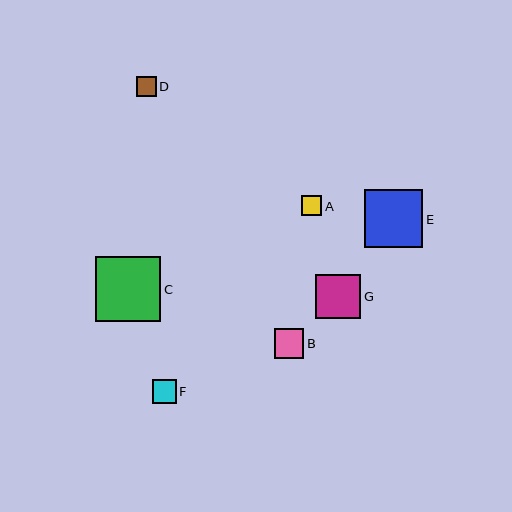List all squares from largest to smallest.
From largest to smallest: C, E, G, B, F, A, D.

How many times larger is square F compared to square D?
Square F is approximately 1.2 times the size of square D.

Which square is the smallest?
Square D is the smallest with a size of approximately 20 pixels.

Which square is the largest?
Square C is the largest with a size of approximately 65 pixels.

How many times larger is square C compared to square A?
Square C is approximately 3.2 times the size of square A.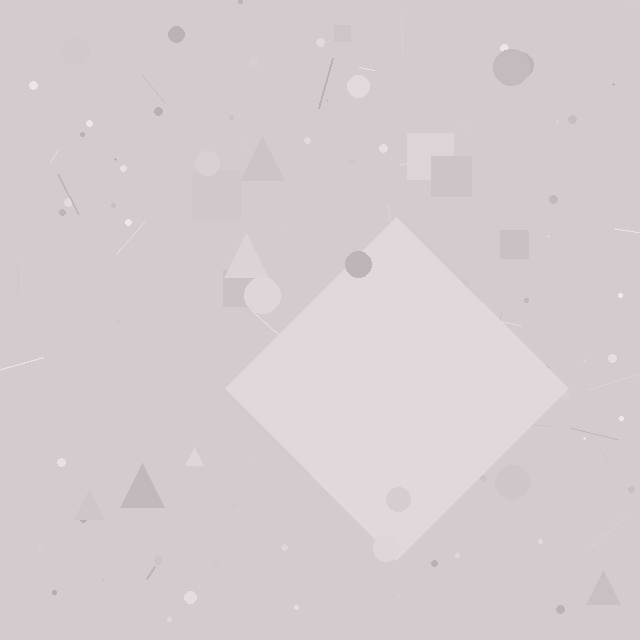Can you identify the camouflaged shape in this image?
The camouflaged shape is a diamond.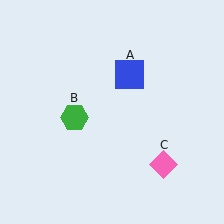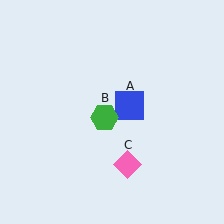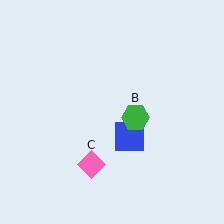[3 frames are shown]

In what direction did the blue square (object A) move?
The blue square (object A) moved down.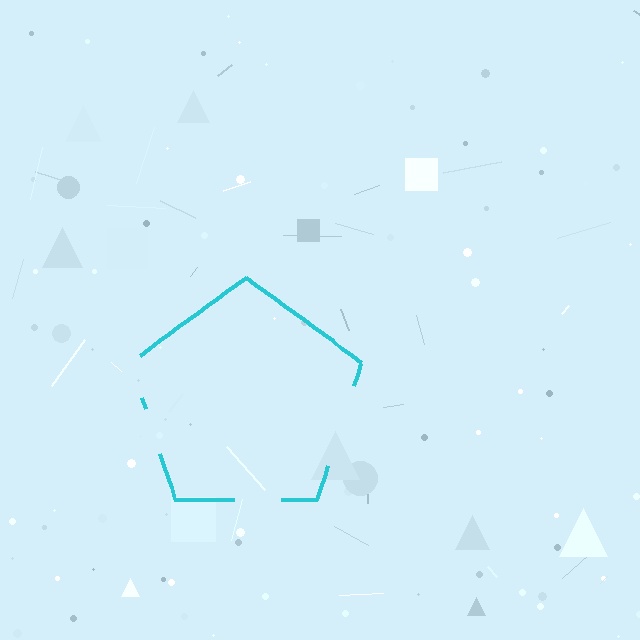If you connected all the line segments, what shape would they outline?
They would outline a pentagon.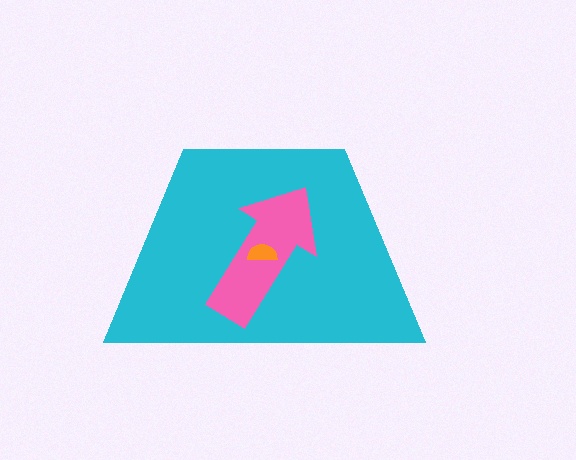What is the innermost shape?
The orange semicircle.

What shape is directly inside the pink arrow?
The orange semicircle.